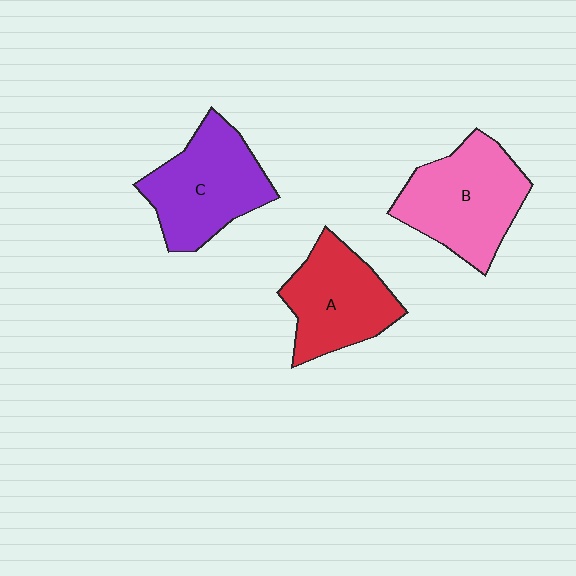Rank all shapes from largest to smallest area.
From largest to smallest: B (pink), C (purple), A (red).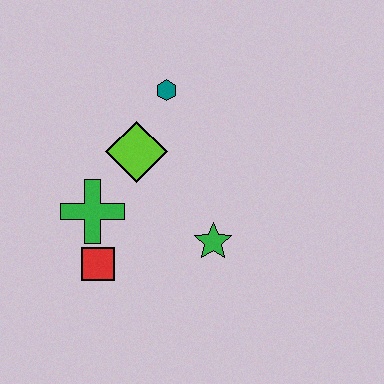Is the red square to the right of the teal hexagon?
No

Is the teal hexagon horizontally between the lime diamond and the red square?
No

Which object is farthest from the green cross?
The teal hexagon is farthest from the green cross.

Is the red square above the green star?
No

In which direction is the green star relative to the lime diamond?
The green star is below the lime diamond.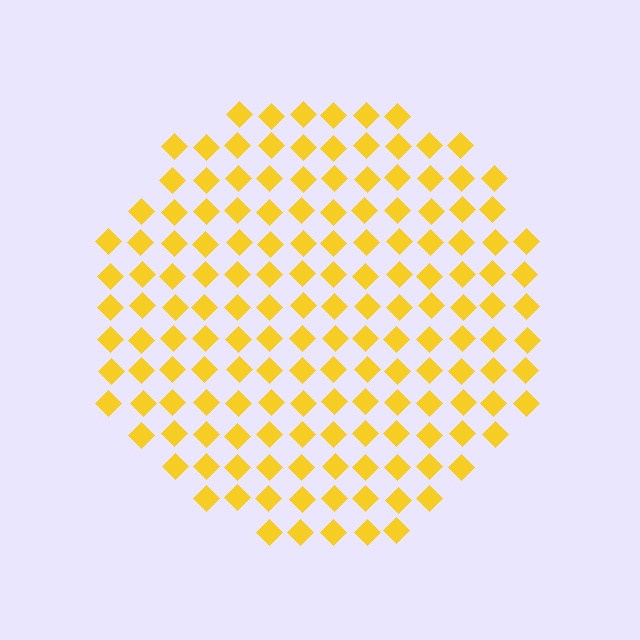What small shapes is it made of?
It is made of small diamonds.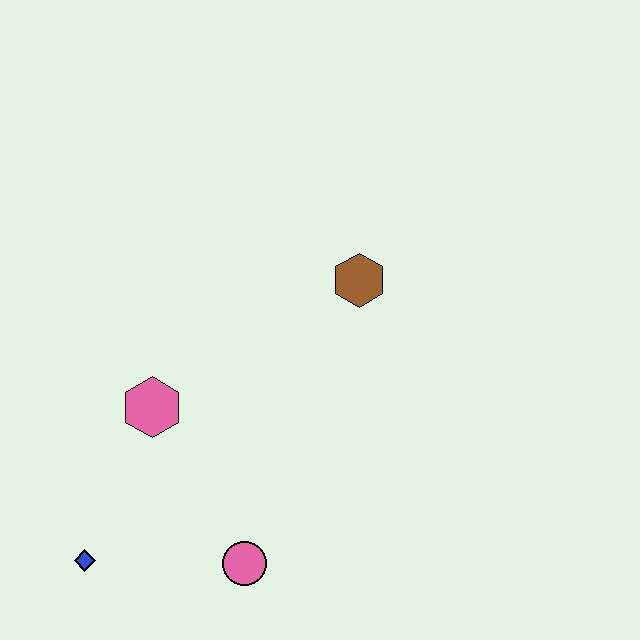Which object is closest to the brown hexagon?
The pink hexagon is closest to the brown hexagon.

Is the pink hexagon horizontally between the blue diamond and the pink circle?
Yes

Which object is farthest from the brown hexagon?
The blue diamond is farthest from the brown hexagon.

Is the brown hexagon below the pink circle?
No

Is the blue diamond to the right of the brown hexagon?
No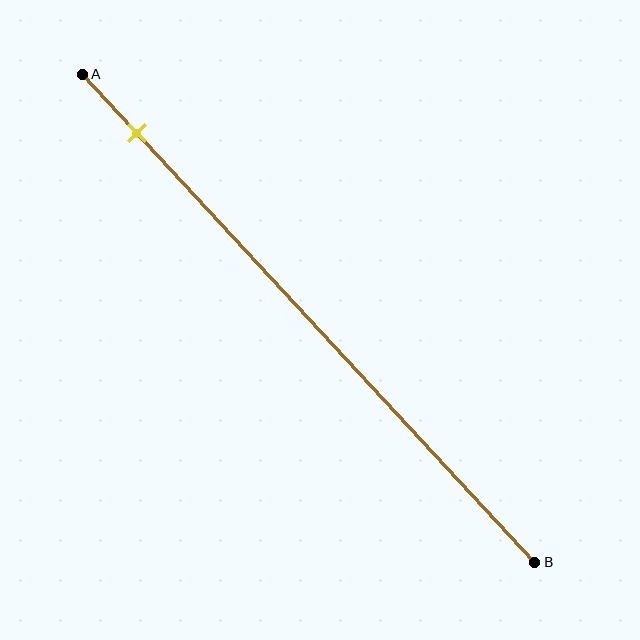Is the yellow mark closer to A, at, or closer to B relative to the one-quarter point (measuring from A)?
The yellow mark is closer to point A than the one-quarter point of segment AB.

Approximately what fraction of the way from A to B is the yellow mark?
The yellow mark is approximately 10% of the way from A to B.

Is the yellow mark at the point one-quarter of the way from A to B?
No, the mark is at about 10% from A, not at the 25% one-quarter point.